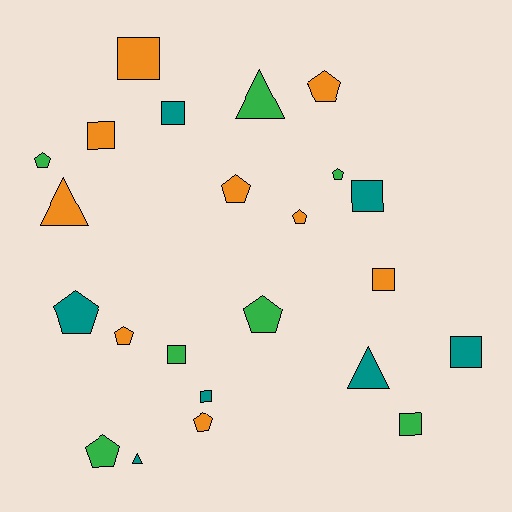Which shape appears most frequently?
Pentagon, with 10 objects.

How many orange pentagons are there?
There are 5 orange pentagons.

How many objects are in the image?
There are 23 objects.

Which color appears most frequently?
Orange, with 9 objects.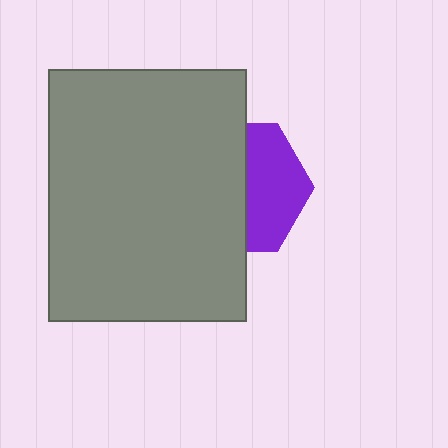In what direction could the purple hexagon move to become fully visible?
The purple hexagon could move right. That would shift it out from behind the gray rectangle entirely.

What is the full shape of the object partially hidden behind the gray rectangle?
The partially hidden object is a purple hexagon.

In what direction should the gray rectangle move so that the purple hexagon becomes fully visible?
The gray rectangle should move left. That is the shortest direction to clear the overlap and leave the purple hexagon fully visible.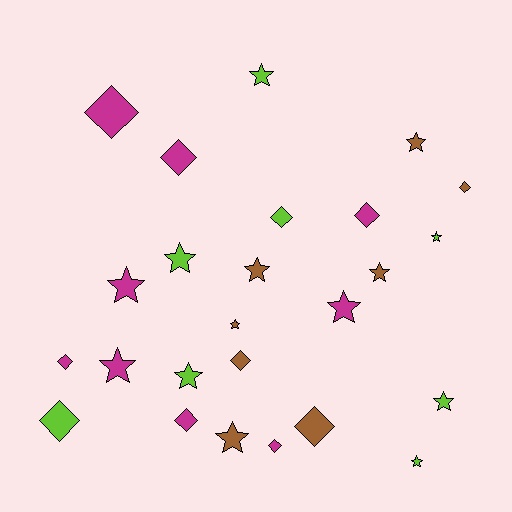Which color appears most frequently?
Magenta, with 9 objects.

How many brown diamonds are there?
There are 3 brown diamonds.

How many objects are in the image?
There are 25 objects.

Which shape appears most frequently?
Star, with 14 objects.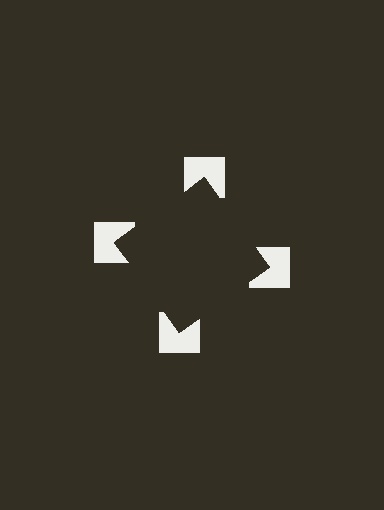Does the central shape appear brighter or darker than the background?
It typically appears slightly darker than the background, even though no actual brightness change is drawn.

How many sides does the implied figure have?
4 sides.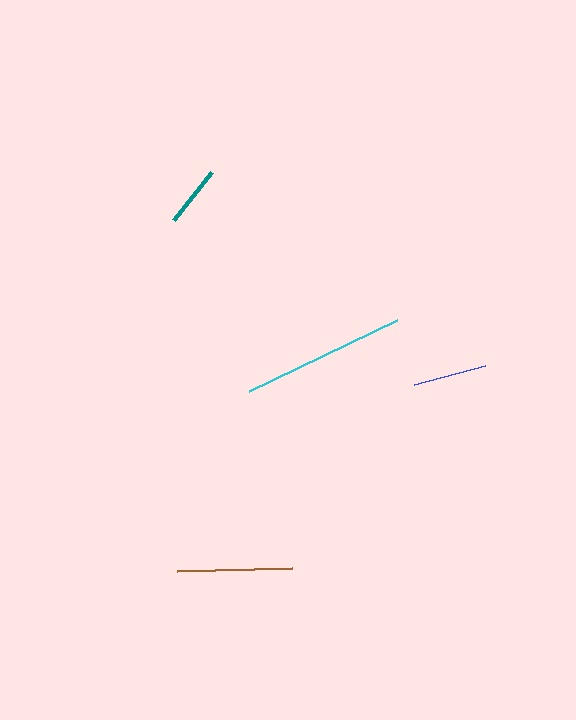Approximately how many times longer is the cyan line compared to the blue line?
The cyan line is approximately 2.2 times the length of the blue line.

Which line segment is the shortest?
The teal line is the shortest at approximately 61 pixels.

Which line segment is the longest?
The cyan line is the longest at approximately 165 pixels.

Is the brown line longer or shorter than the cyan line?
The cyan line is longer than the brown line.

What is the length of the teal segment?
The teal segment is approximately 61 pixels long.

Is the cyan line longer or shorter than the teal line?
The cyan line is longer than the teal line.